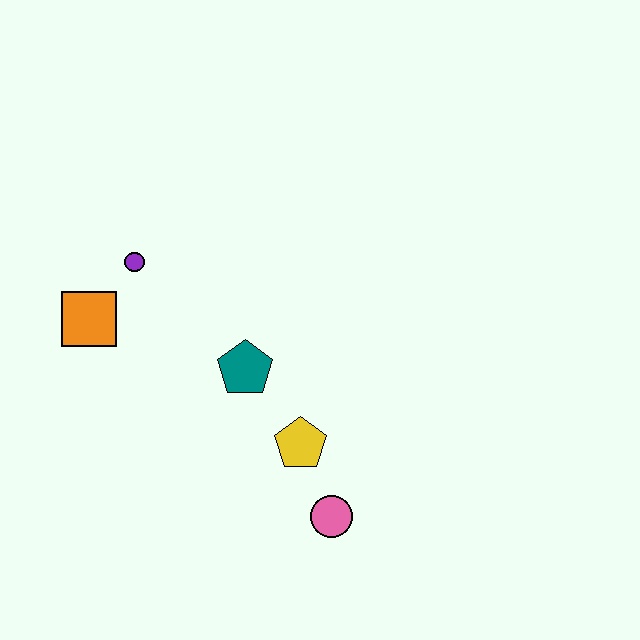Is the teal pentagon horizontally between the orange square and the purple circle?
No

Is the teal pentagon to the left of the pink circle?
Yes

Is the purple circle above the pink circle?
Yes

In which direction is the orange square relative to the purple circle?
The orange square is below the purple circle.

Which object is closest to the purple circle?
The orange square is closest to the purple circle.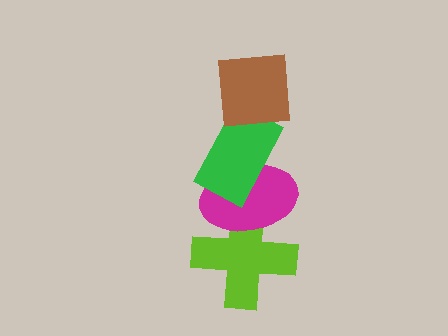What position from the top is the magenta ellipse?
The magenta ellipse is 3rd from the top.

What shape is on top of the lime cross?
The magenta ellipse is on top of the lime cross.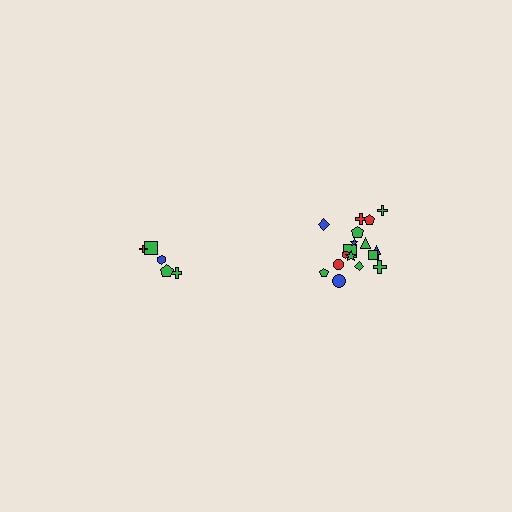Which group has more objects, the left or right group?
The right group.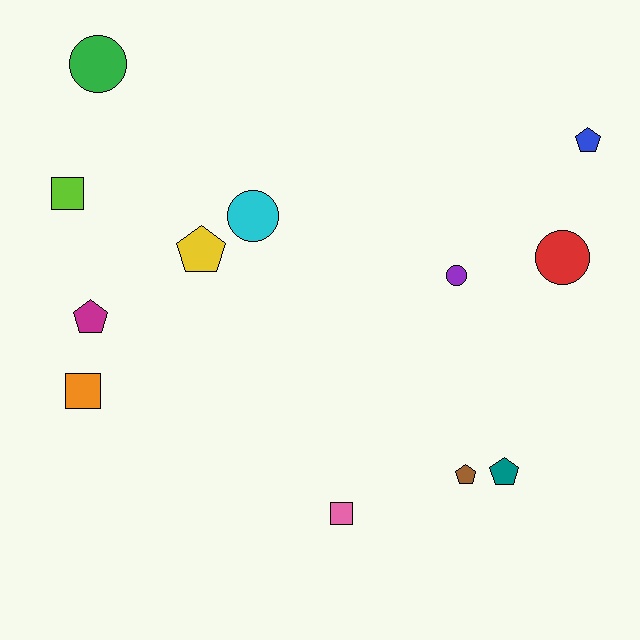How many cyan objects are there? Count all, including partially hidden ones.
There is 1 cyan object.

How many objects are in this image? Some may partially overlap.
There are 12 objects.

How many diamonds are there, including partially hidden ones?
There are no diamonds.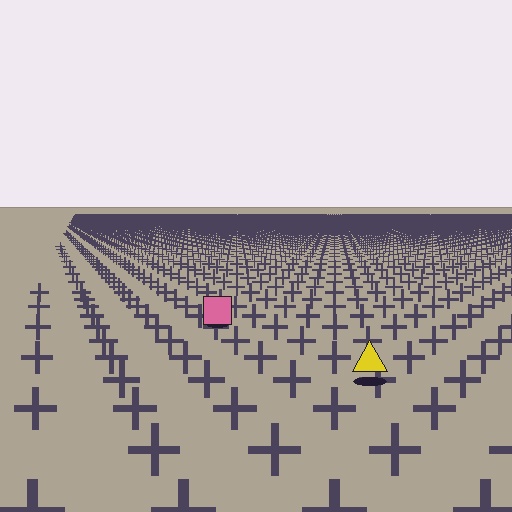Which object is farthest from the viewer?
The pink square is farthest from the viewer. It appears smaller and the ground texture around it is denser.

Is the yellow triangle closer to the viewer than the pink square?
Yes. The yellow triangle is closer — you can tell from the texture gradient: the ground texture is coarser near it.